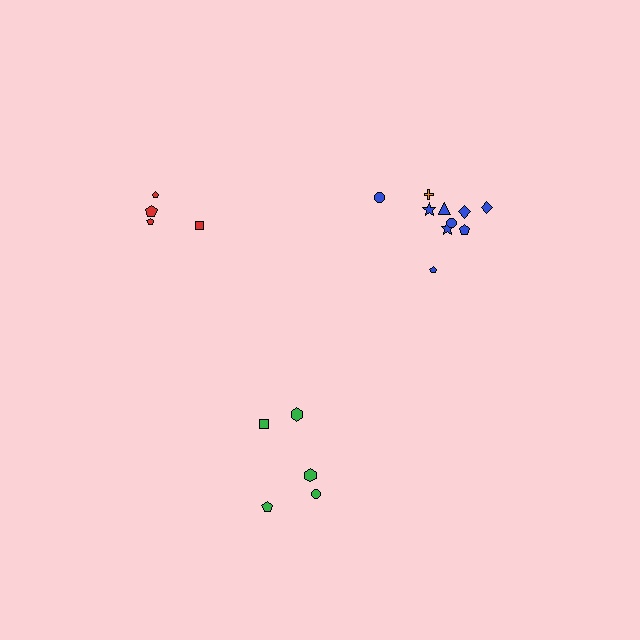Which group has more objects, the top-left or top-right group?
The top-right group.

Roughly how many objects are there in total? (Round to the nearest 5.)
Roughly 20 objects in total.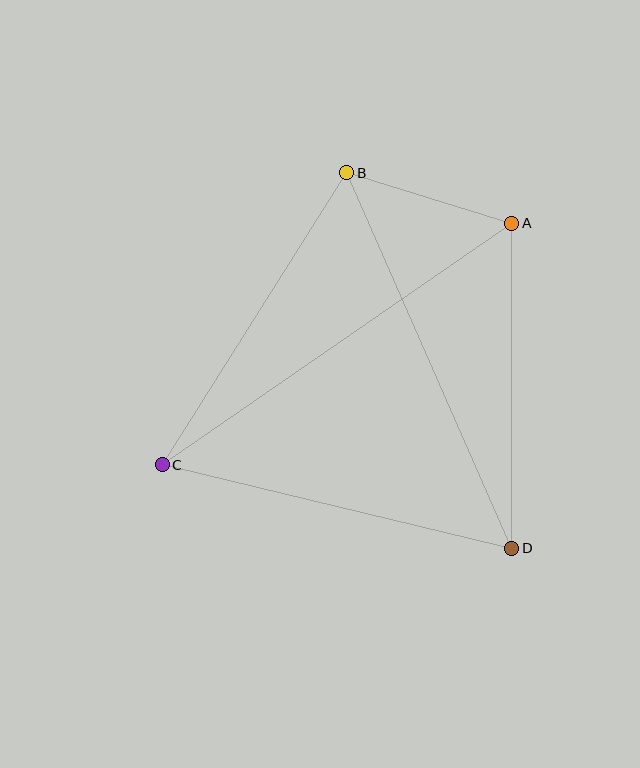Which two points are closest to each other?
Points A and B are closest to each other.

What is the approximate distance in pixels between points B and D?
The distance between B and D is approximately 410 pixels.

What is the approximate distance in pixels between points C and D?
The distance between C and D is approximately 359 pixels.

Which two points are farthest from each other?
Points A and C are farthest from each other.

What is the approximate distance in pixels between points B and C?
The distance between B and C is approximately 346 pixels.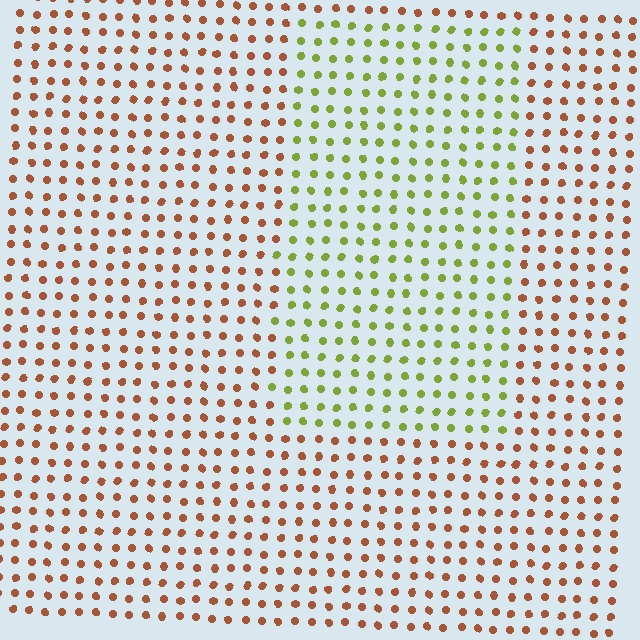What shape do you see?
I see a rectangle.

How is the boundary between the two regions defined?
The boundary is defined purely by a slight shift in hue (about 67 degrees). Spacing, size, and orientation are identical on both sides.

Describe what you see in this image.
The image is filled with small brown elements in a uniform arrangement. A rectangle-shaped region is visible where the elements are tinted to a slightly different hue, forming a subtle color boundary.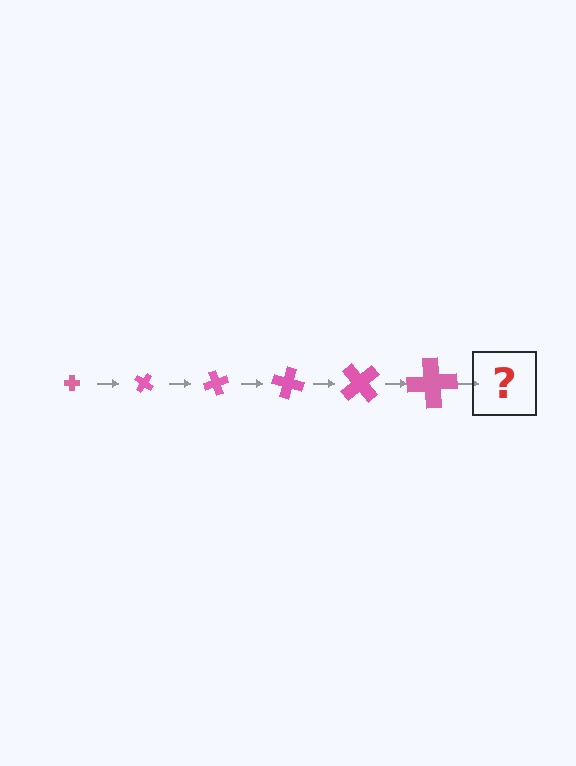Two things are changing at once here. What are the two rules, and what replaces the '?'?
The two rules are that the cross grows larger each step and it rotates 35 degrees each step. The '?' should be a cross, larger than the previous one and rotated 210 degrees from the start.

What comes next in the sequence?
The next element should be a cross, larger than the previous one and rotated 210 degrees from the start.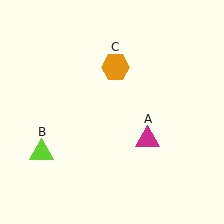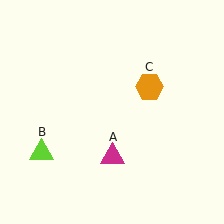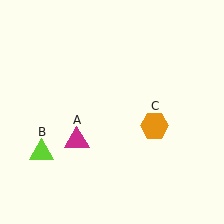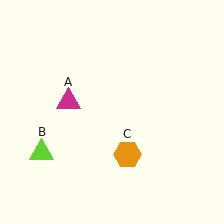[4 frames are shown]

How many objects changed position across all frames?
2 objects changed position: magenta triangle (object A), orange hexagon (object C).